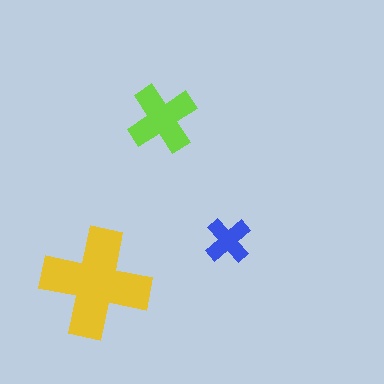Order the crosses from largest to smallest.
the yellow one, the lime one, the blue one.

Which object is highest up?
The lime cross is topmost.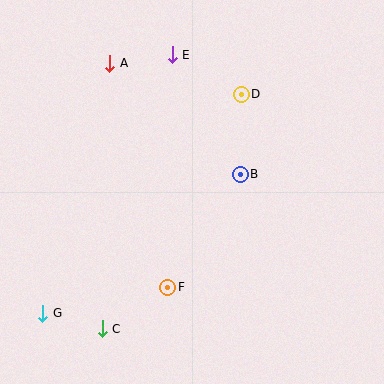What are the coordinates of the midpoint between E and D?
The midpoint between E and D is at (207, 74).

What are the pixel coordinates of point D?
Point D is at (241, 94).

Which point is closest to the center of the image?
Point B at (240, 174) is closest to the center.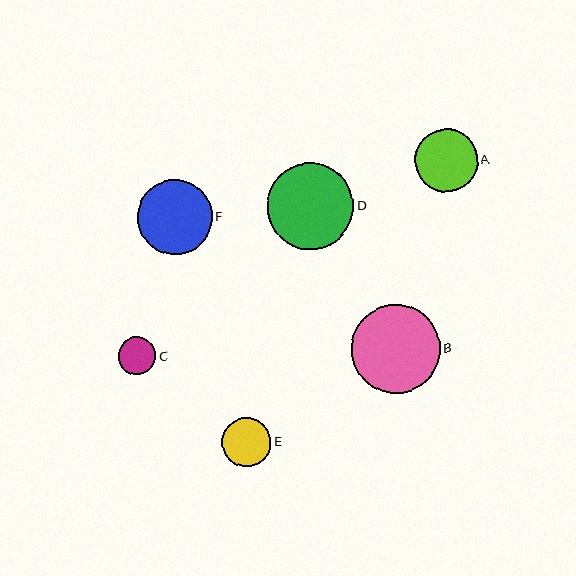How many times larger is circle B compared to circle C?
Circle B is approximately 2.4 times the size of circle C.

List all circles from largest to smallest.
From largest to smallest: B, D, F, A, E, C.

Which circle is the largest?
Circle B is the largest with a size of approximately 89 pixels.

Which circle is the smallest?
Circle C is the smallest with a size of approximately 37 pixels.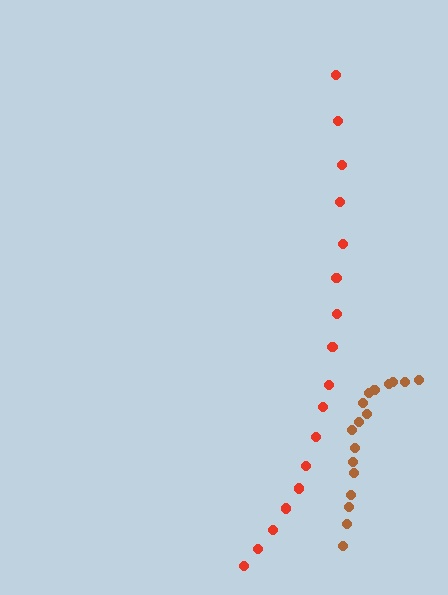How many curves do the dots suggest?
There are 2 distinct paths.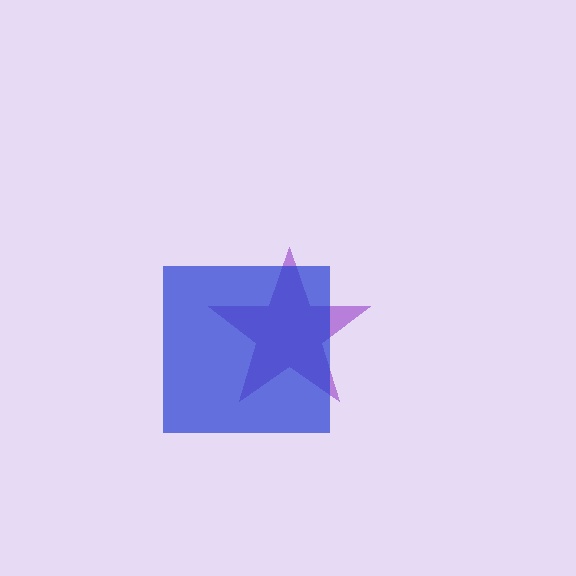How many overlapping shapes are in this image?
There are 2 overlapping shapes in the image.